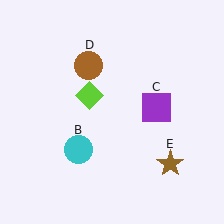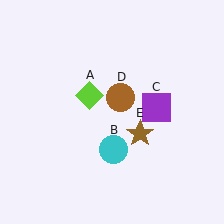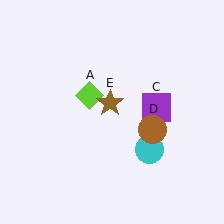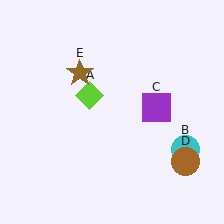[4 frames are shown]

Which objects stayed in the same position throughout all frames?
Lime diamond (object A) and purple square (object C) remained stationary.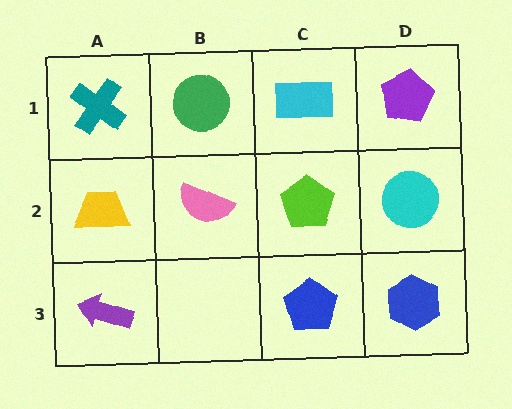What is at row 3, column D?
A blue hexagon.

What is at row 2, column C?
A lime pentagon.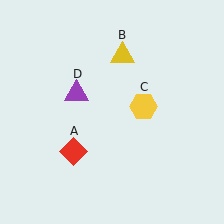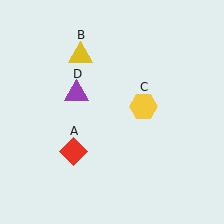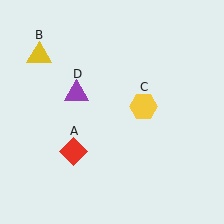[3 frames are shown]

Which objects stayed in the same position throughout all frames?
Red diamond (object A) and yellow hexagon (object C) and purple triangle (object D) remained stationary.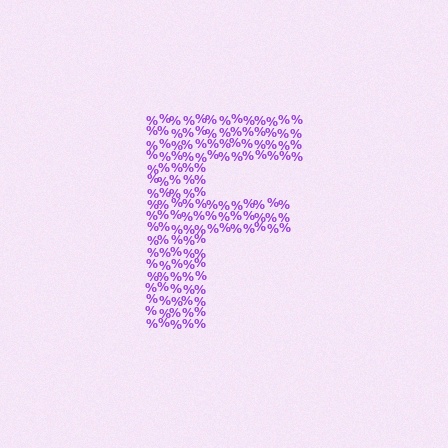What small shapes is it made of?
It is made of small percent signs.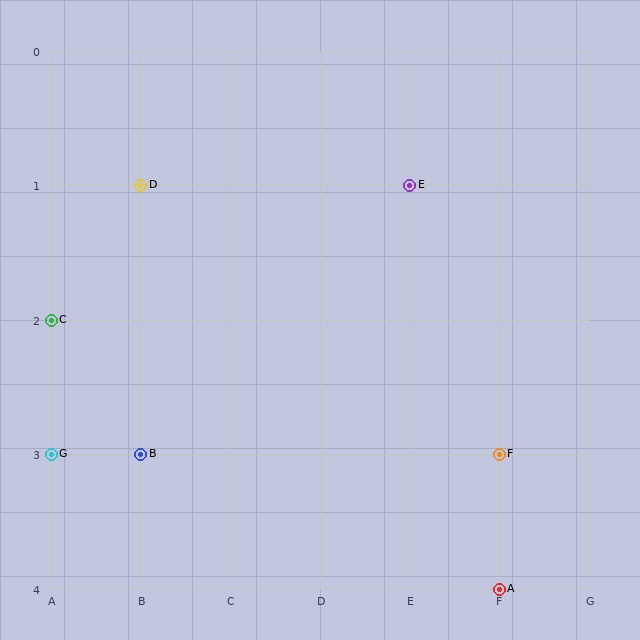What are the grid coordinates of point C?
Point C is at grid coordinates (A, 2).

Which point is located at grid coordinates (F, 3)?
Point F is at (F, 3).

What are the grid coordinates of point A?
Point A is at grid coordinates (F, 4).